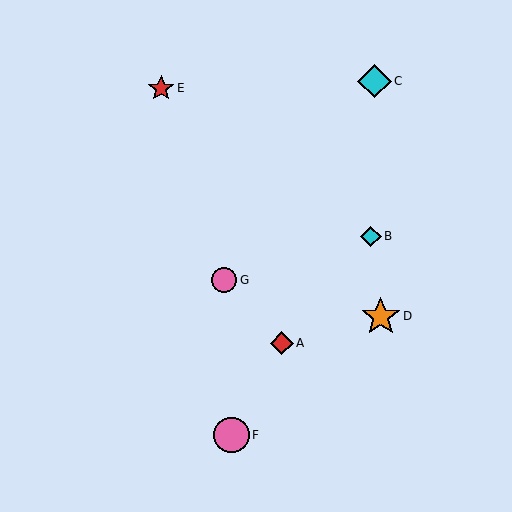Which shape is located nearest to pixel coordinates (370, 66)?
The cyan diamond (labeled C) at (374, 81) is nearest to that location.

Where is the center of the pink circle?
The center of the pink circle is at (232, 435).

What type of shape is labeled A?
Shape A is a red diamond.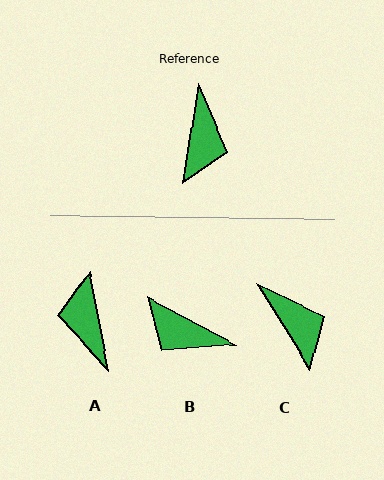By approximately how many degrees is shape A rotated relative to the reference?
Approximately 160 degrees clockwise.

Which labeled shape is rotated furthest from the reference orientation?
A, about 160 degrees away.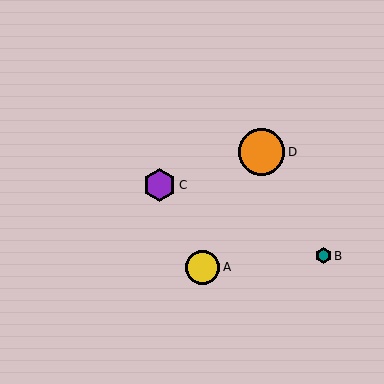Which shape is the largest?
The orange circle (labeled D) is the largest.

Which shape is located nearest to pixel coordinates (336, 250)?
The teal hexagon (labeled B) at (323, 256) is nearest to that location.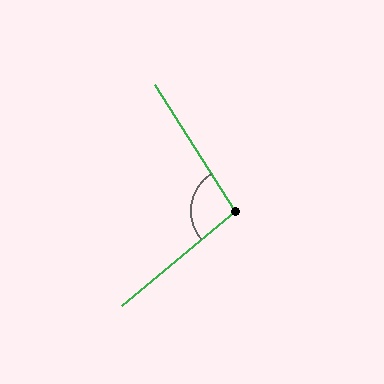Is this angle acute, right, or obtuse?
It is obtuse.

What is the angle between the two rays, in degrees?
Approximately 98 degrees.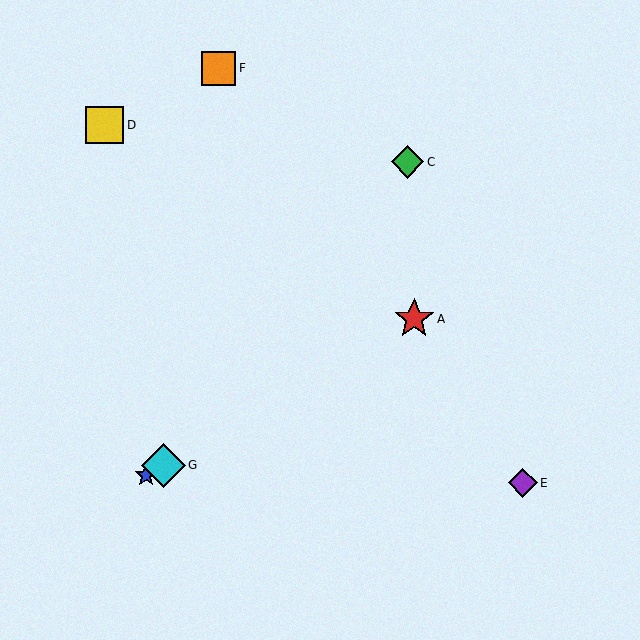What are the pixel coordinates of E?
Object E is at (523, 483).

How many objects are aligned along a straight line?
3 objects (A, B, G) are aligned along a straight line.